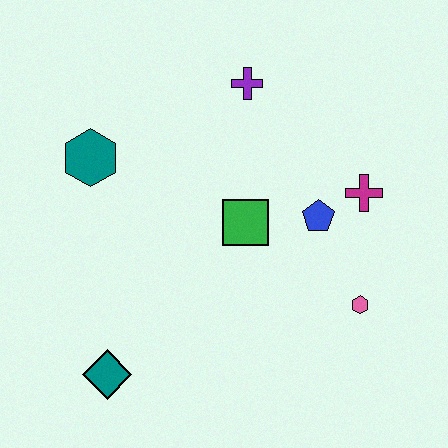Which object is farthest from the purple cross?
The teal diamond is farthest from the purple cross.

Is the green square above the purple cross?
No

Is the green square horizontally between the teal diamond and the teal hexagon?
No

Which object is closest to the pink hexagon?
The blue pentagon is closest to the pink hexagon.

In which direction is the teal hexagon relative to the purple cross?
The teal hexagon is to the left of the purple cross.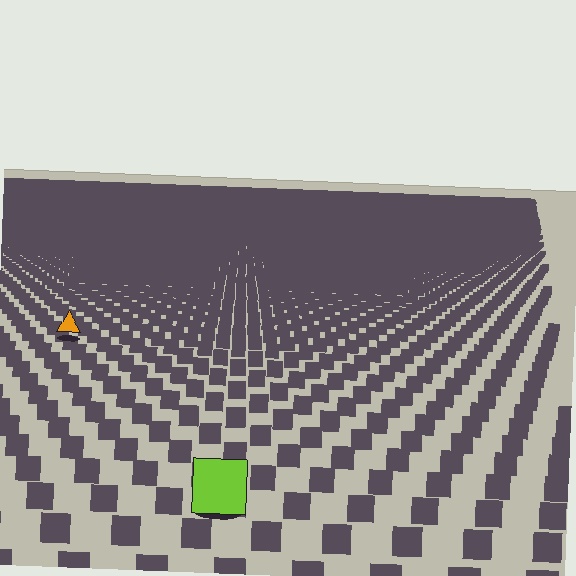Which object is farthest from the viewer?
The orange triangle is farthest from the viewer. It appears smaller and the ground texture around it is denser.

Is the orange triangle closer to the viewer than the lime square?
No. The lime square is closer — you can tell from the texture gradient: the ground texture is coarser near it.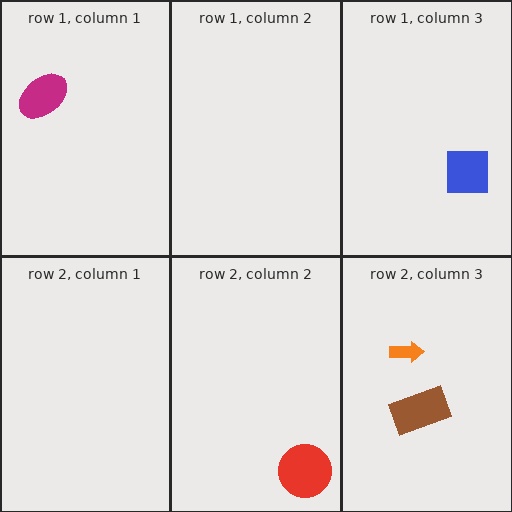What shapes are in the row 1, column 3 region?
The blue square.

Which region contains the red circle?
The row 2, column 2 region.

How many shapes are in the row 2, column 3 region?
2.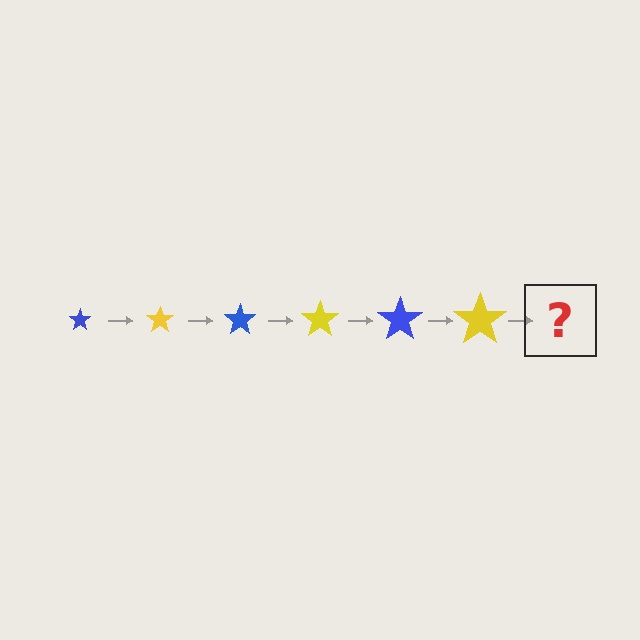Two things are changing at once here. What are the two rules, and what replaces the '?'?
The two rules are that the star grows larger each step and the color cycles through blue and yellow. The '?' should be a blue star, larger than the previous one.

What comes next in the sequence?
The next element should be a blue star, larger than the previous one.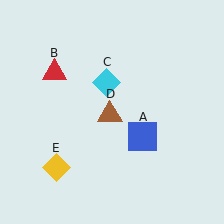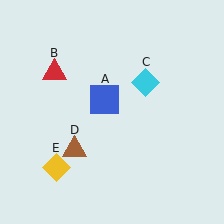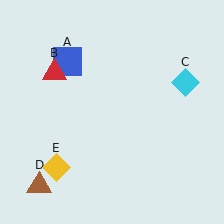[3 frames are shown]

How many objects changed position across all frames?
3 objects changed position: blue square (object A), cyan diamond (object C), brown triangle (object D).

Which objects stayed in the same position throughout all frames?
Red triangle (object B) and yellow diamond (object E) remained stationary.